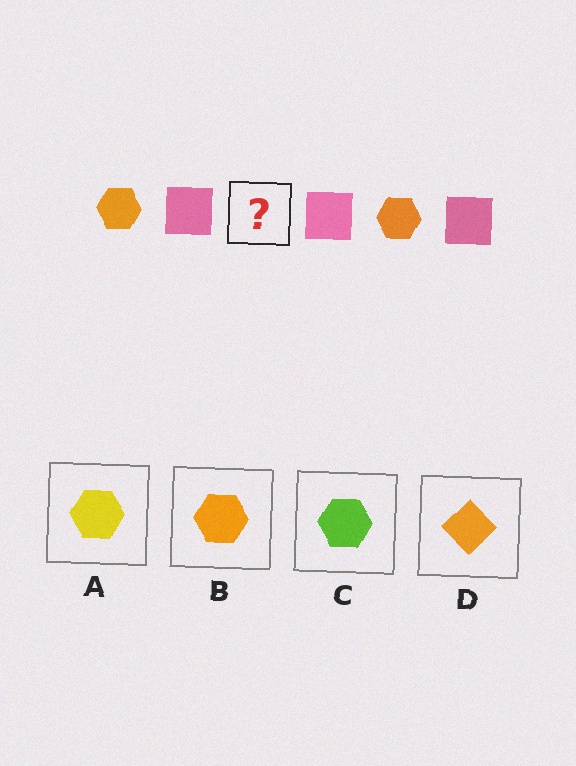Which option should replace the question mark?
Option B.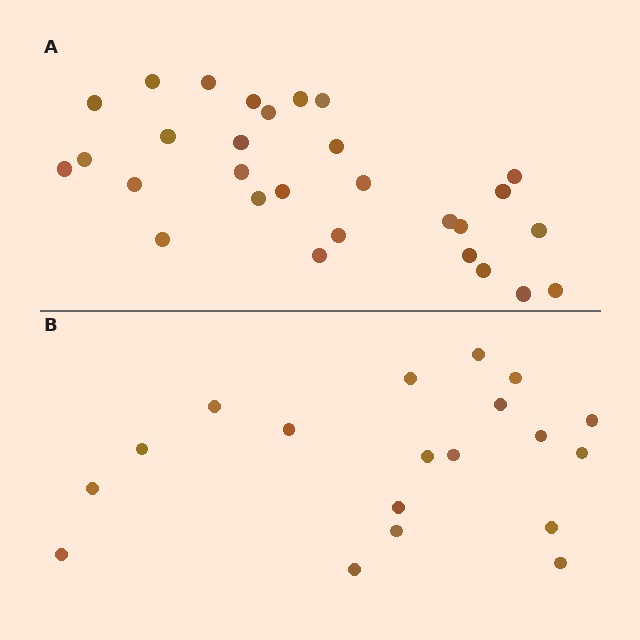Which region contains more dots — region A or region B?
Region A (the top region) has more dots.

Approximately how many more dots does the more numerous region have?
Region A has roughly 10 or so more dots than region B.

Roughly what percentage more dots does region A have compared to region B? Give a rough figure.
About 55% more.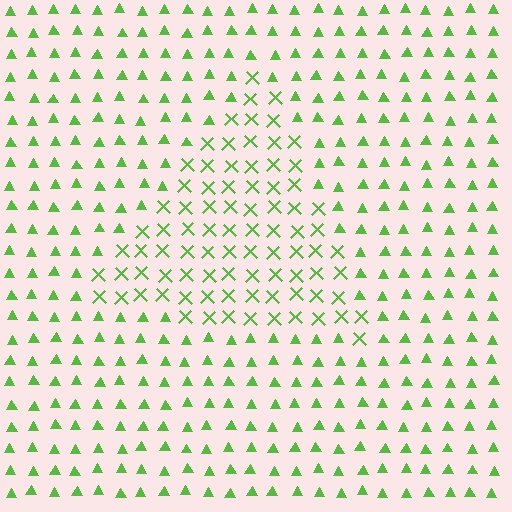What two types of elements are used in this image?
The image uses X marks inside the triangle region and triangles outside it.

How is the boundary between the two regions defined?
The boundary is defined by a change in element shape: X marks inside vs. triangles outside. All elements share the same color and spacing.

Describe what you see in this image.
The image is filled with small lime elements arranged in a uniform grid. A triangle-shaped region contains X marks, while the surrounding area contains triangles. The boundary is defined purely by the change in element shape.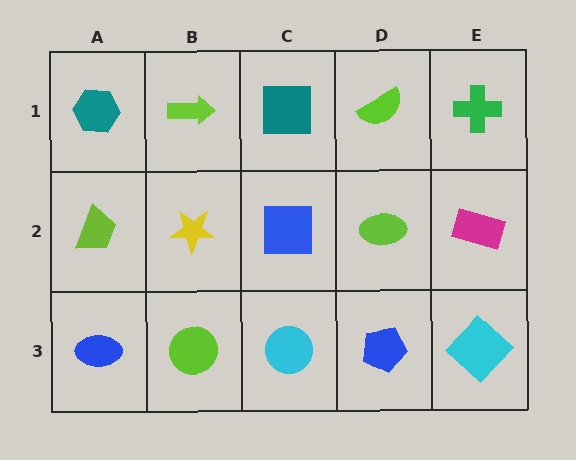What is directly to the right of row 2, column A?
A yellow star.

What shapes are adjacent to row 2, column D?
A lime semicircle (row 1, column D), a blue pentagon (row 3, column D), a blue square (row 2, column C), a magenta rectangle (row 2, column E).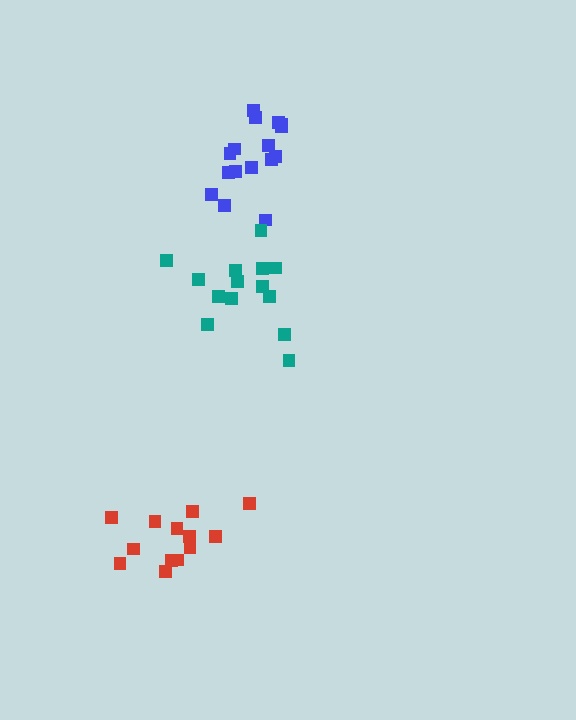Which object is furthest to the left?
The red cluster is leftmost.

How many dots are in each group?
Group 1: 13 dots, Group 2: 16 dots, Group 3: 14 dots (43 total).